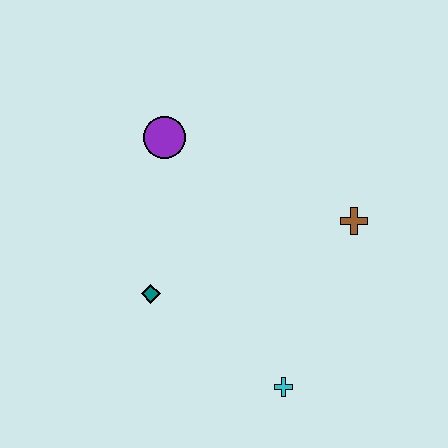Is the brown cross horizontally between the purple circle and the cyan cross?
No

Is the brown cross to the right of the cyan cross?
Yes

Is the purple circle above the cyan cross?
Yes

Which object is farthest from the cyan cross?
The purple circle is farthest from the cyan cross.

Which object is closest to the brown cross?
The cyan cross is closest to the brown cross.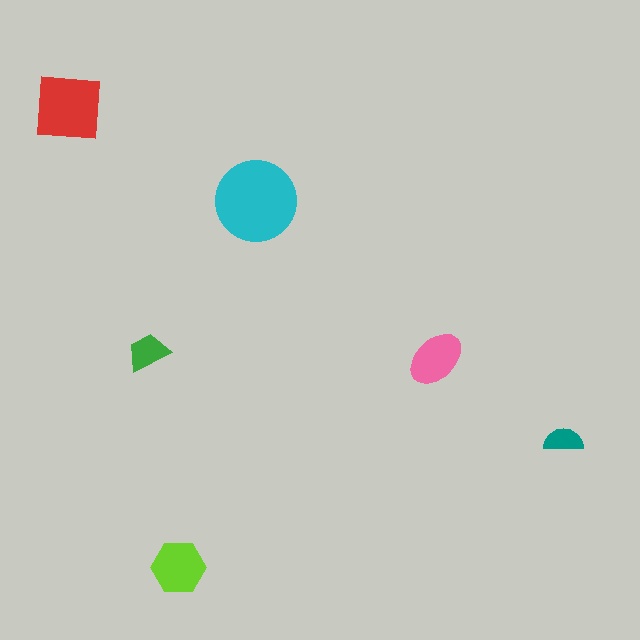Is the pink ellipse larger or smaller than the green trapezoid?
Larger.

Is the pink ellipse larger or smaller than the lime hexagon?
Smaller.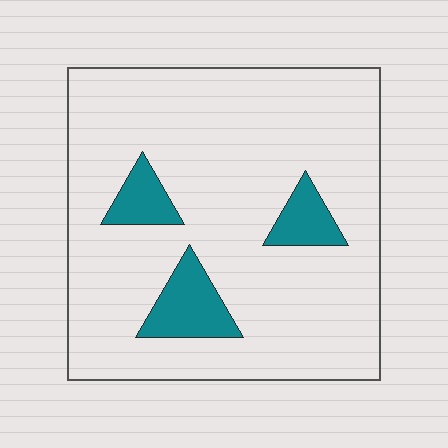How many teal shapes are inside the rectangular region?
3.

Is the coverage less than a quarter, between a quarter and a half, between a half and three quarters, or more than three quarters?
Less than a quarter.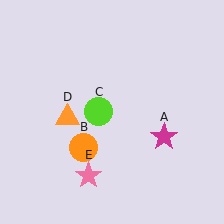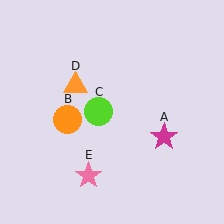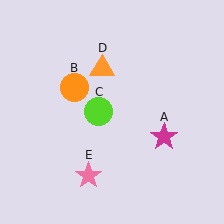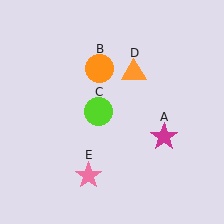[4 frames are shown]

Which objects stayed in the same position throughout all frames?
Magenta star (object A) and lime circle (object C) and pink star (object E) remained stationary.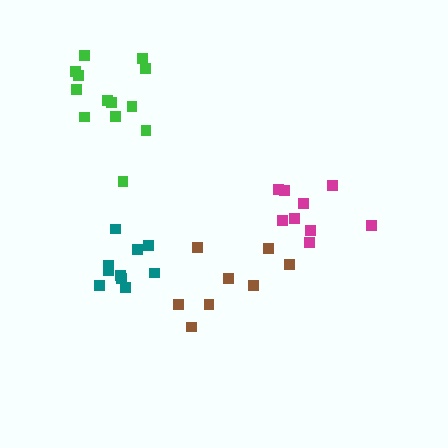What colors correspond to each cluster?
The clusters are colored: brown, teal, magenta, green.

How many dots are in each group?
Group 1: 8 dots, Group 2: 10 dots, Group 3: 9 dots, Group 4: 13 dots (40 total).